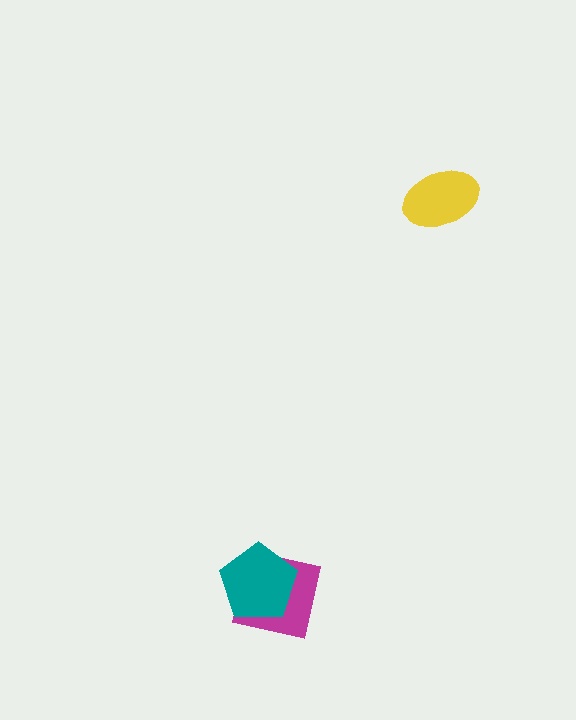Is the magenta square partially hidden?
Yes, it is partially covered by another shape.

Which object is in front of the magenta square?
The teal pentagon is in front of the magenta square.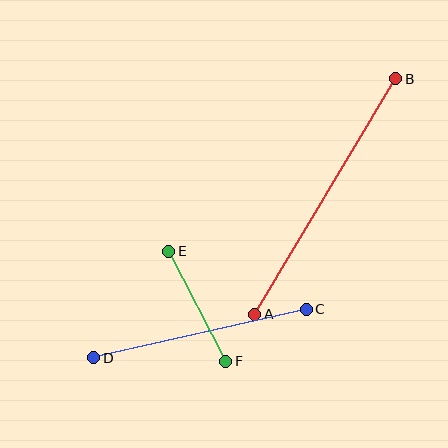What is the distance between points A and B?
The distance is approximately 275 pixels.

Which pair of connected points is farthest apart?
Points A and B are farthest apart.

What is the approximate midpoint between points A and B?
The midpoint is at approximately (325, 197) pixels.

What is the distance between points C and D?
The distance is approximately 218 pixels.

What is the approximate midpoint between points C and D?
The midpoint is at approximately (200, 334) pixels.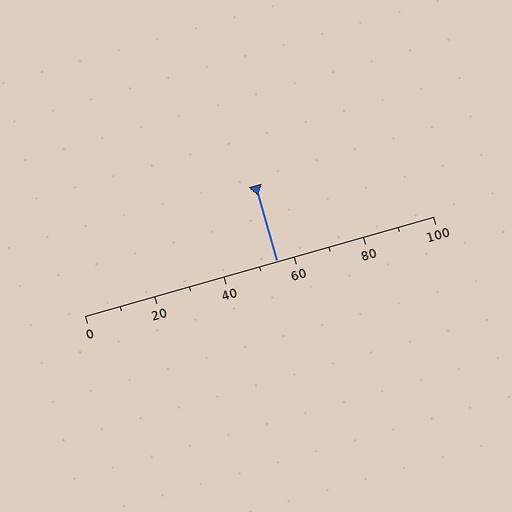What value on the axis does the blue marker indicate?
The marker indicates approximately 55.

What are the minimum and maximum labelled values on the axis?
The axis runs from 0 to 100.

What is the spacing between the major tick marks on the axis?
The major ticks are spaced 20 apart.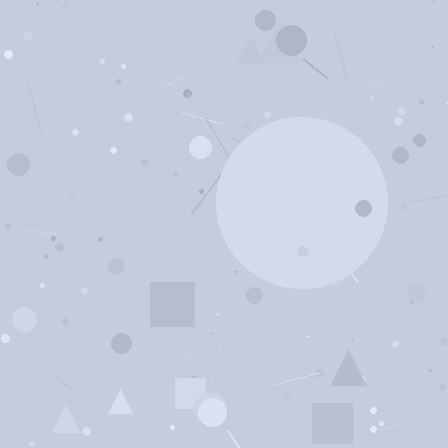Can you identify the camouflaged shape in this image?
The camouflaged shape is a circle.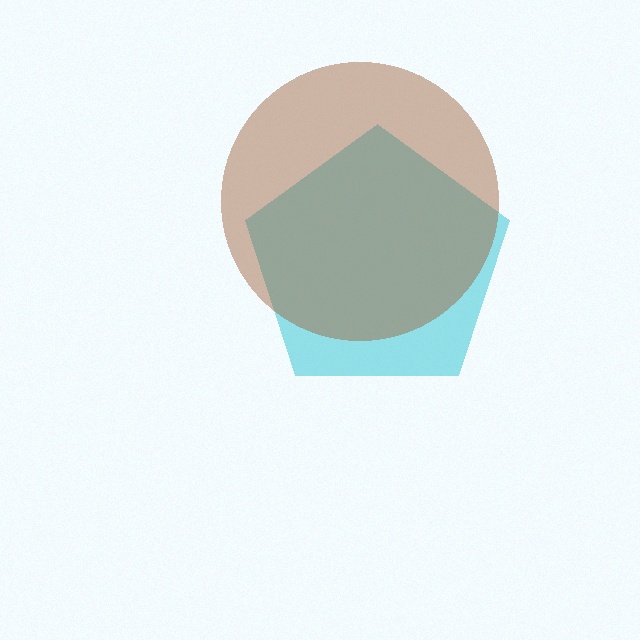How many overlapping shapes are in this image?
There are 2 overlapping shapes in the image.